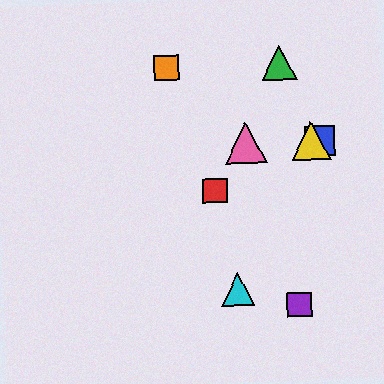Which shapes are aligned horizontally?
The blue square, the yellow triangle, the pink triangle are aligned horizontally.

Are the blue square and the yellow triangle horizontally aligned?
Yes, both are at y≈140.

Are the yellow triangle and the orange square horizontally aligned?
No, the yellow triangle is at y≈141 and the orange square is at y≈68.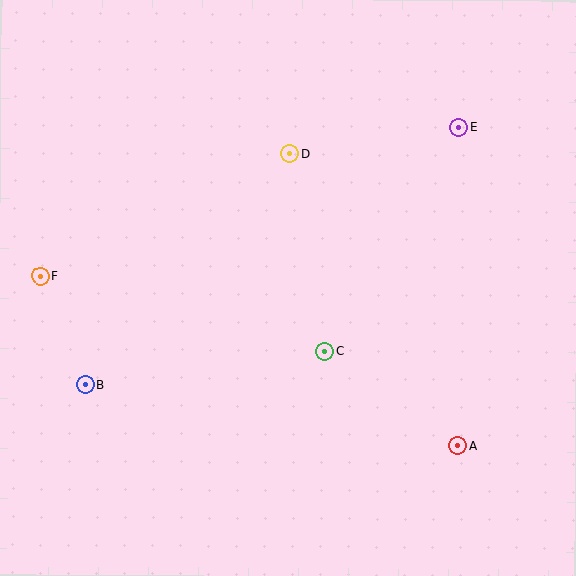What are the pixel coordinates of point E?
Point E is at (459, 127).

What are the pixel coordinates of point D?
Point D is at (289, 154).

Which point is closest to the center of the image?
Point C at (325, 352) is closest to the center.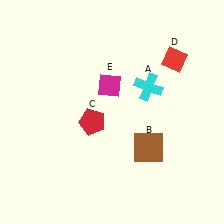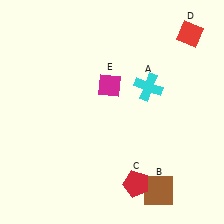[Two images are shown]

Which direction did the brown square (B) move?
The brown square (B) moved down.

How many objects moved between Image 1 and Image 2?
3 objects moved between the two images.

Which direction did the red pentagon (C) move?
The red pentagon (C) moved down.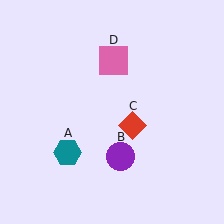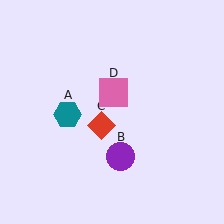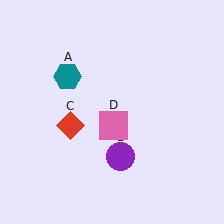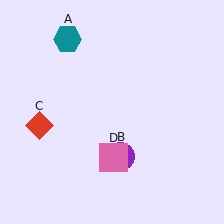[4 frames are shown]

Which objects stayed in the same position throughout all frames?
Purple circle (object B) remained stationary.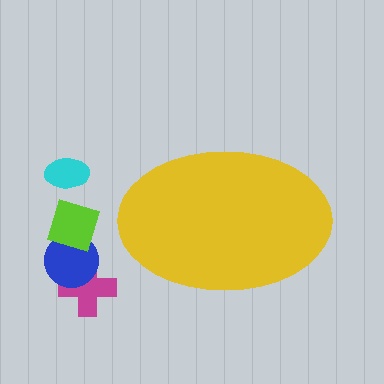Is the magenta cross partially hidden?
No, the magenta cross is fully visible.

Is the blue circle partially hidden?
No, the blue circle is fully visible.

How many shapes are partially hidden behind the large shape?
0 shapes are partially hidden.